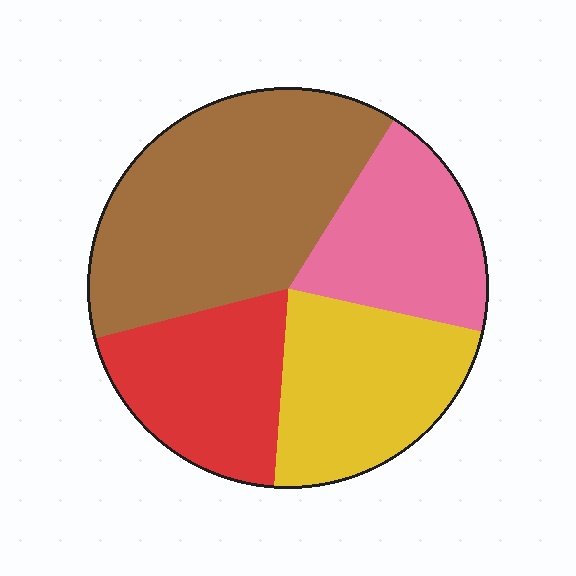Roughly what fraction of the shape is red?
Red takes up less than a quarter of the shape.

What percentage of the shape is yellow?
Yellow covers roughly 25% of the shape.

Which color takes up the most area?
Brown, at roughly 40%.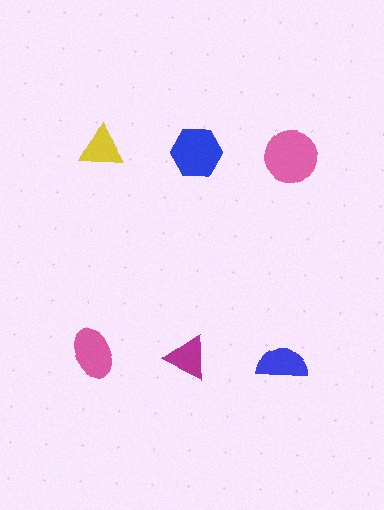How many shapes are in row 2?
3 shapes.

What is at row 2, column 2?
A magenta triangle.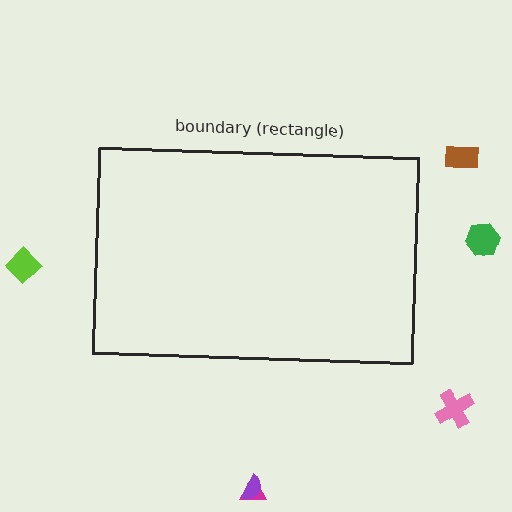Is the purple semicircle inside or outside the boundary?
Outside.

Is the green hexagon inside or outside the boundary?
Outside.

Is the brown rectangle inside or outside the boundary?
Outside.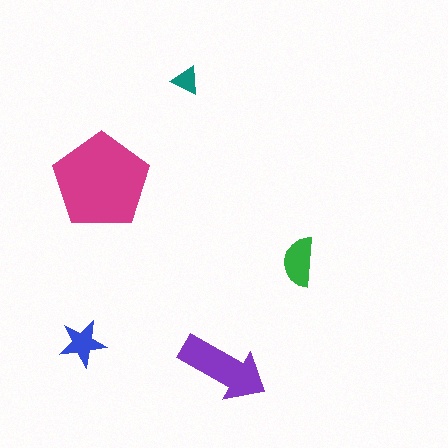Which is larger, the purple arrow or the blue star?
The purple arrow.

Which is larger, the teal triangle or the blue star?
The blue star.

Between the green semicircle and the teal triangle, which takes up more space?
The green semicircle.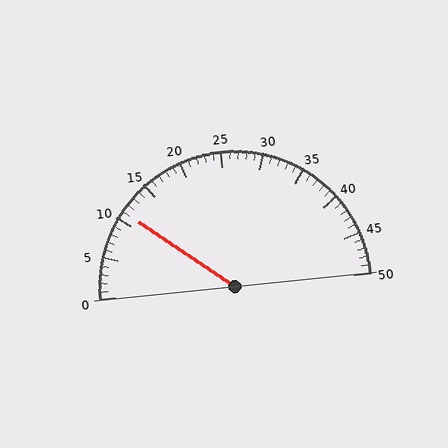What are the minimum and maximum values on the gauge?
The gauge ranges from 0 to 50.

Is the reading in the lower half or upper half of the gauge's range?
The reading is in the lower half of the range (0 to 50).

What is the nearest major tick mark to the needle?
The nearest major tick mark is 10.